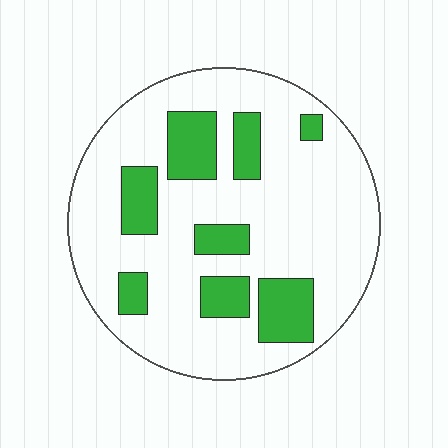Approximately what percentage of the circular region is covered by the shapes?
Approximately 20%.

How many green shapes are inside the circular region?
8.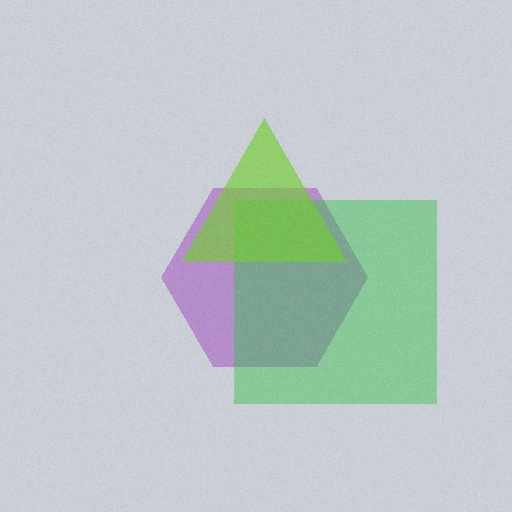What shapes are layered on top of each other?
The layered shapes are: a purple hexagon, a green square, a lime triangle.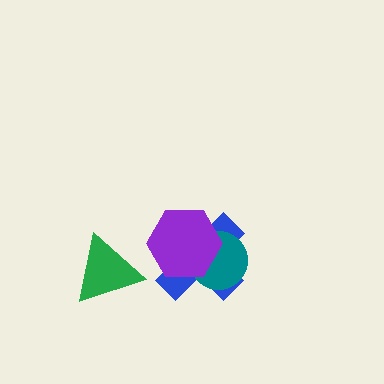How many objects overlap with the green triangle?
0 objects overlap with the green triangle.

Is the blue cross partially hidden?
Yes, it is partially covered by another shape.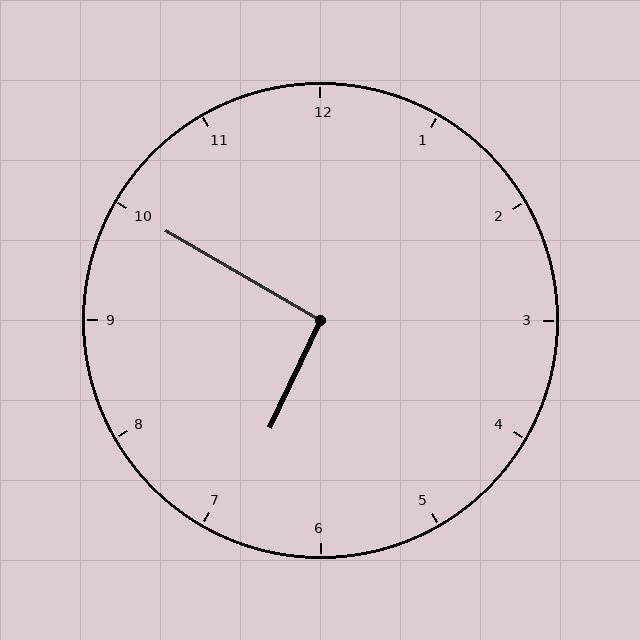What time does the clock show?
6:50.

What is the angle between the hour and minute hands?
Approximately 95 degrees.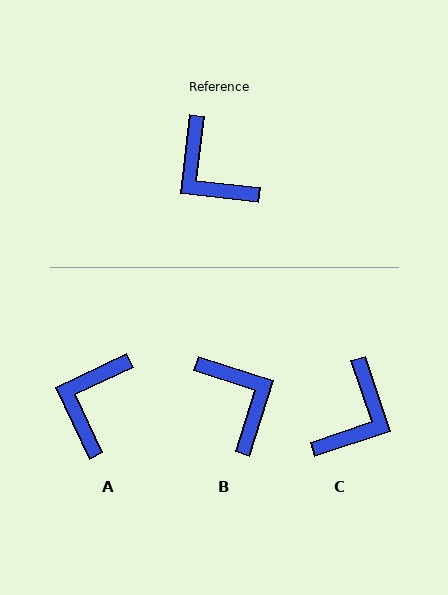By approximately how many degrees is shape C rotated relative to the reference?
Approximately 115 degrees counter-clockwise.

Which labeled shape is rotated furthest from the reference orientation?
B, about 169 degrees away.